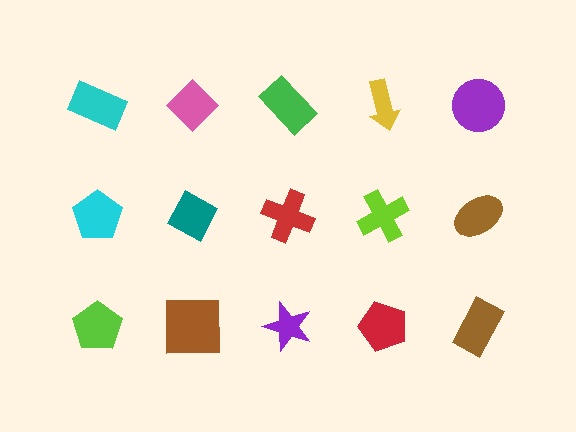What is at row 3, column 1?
A lime pentagon.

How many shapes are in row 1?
5 shapes.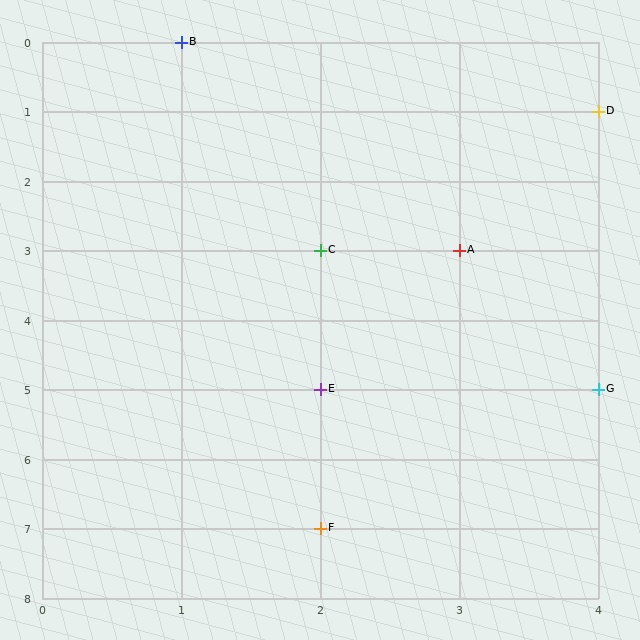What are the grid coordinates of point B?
Point B is at grid coordinates (1, 0).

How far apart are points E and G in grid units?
Points E and G are 2 columns apart.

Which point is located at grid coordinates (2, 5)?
Point E is at (2, 5).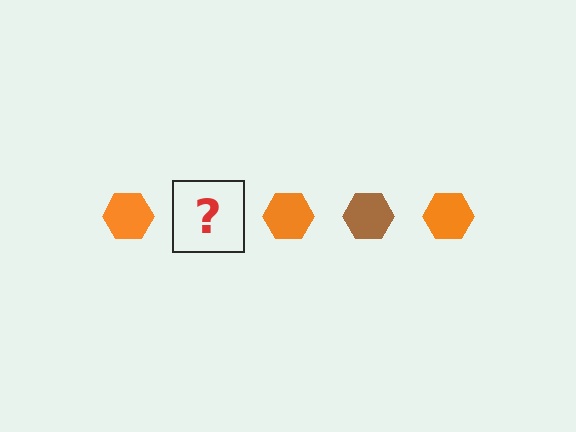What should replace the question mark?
The question mark should be replaced with a brown hexagon.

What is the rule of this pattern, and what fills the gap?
The rule is that the pattern cycles through orange, brown hexagons. The gap should be filled with a brown hexagon.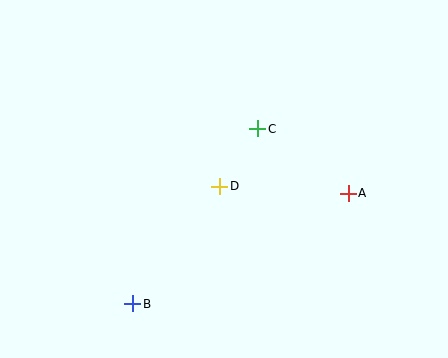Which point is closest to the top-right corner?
Point A is closest to the top-right corner.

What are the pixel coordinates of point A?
Point A is at (348, 193).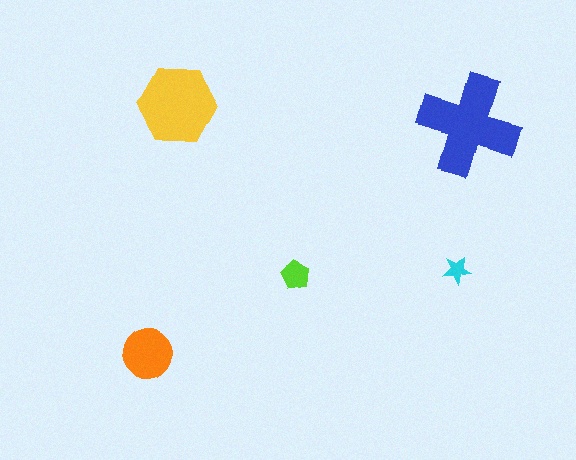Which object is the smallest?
The cyan star.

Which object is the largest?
The blue cross.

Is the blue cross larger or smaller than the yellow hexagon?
Larger.